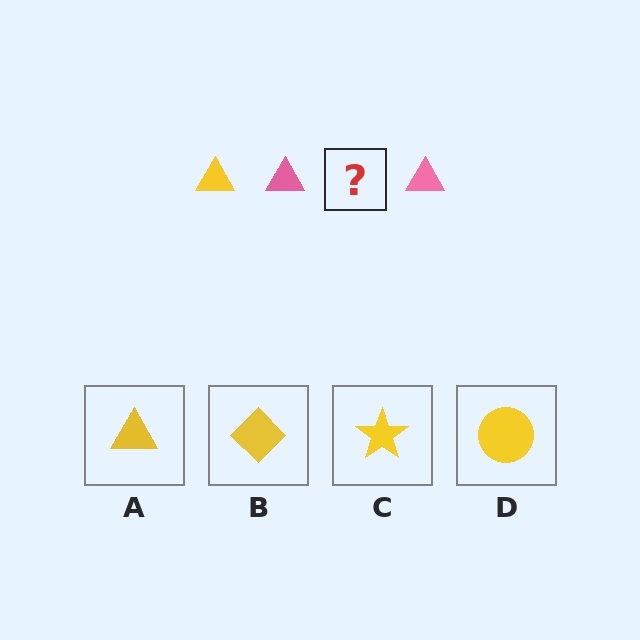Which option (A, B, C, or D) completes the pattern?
A.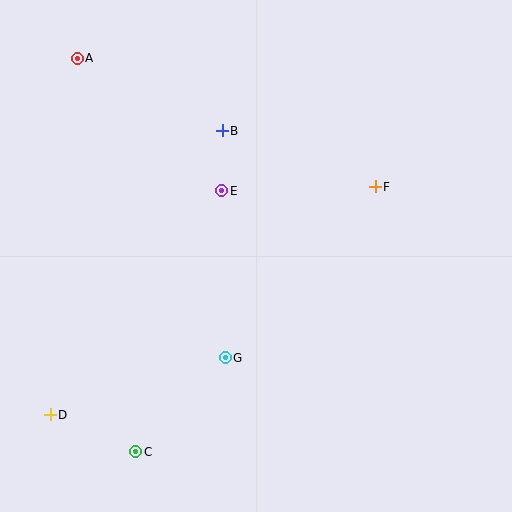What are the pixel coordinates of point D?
Point D is at (50, 415).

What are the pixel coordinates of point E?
Point E is at (222, 191).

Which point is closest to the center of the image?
Point E at (222, 191) is closest to the center.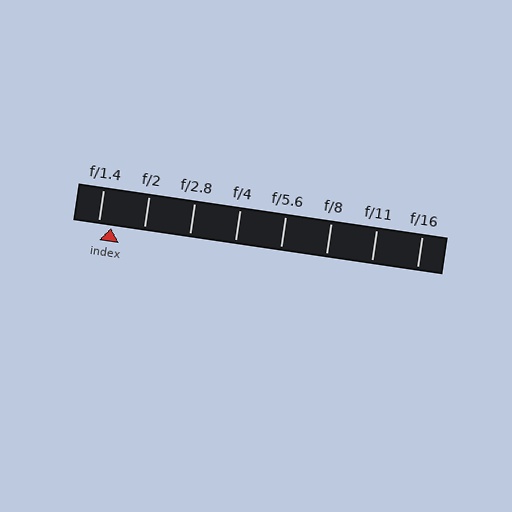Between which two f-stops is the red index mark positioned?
The index mark is between f/1.4 and f/2.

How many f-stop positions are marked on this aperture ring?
There are 8 f-stop positions marked.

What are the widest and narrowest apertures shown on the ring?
The widest aperture shown is f/1.4 and the narrowest is f/16.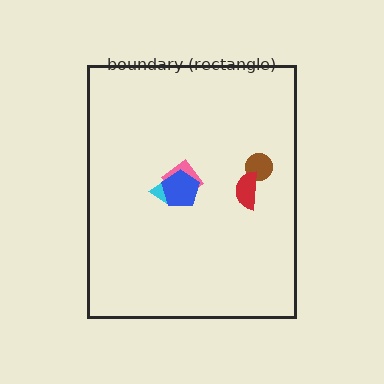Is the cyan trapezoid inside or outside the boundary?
Inside.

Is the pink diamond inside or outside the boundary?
Inside.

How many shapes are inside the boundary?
5 inside, 0 outside.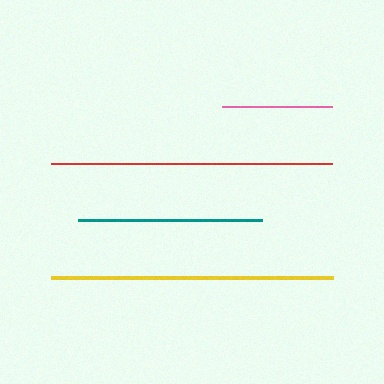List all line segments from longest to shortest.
From longest to shortest: yellow, red, teal, pink.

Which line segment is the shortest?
The pink line is the shortest at approximately 110 pixels.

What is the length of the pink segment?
The pink segment is approximately 110 pixels long.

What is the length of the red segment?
The red segment is approximately 280 pixels long.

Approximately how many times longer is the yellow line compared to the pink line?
The yellow line is approximately 2.6 times the length of the pink line.